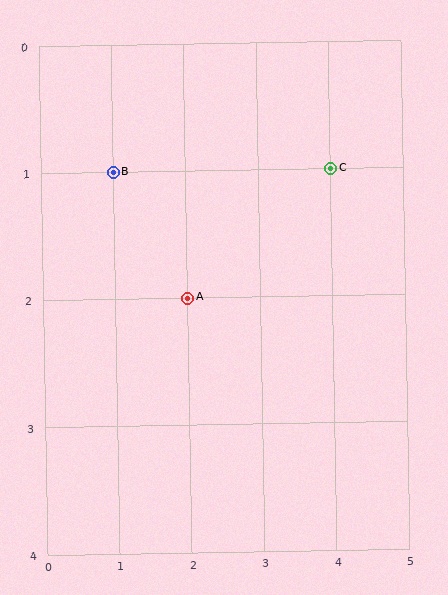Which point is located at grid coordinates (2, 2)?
Point A is at (2, 2).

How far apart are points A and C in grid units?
Points A and C are 2 columns and 1 row apart (about 2.2 grid units diagonally).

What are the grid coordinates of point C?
Point C is at grid coordinates (4, 1).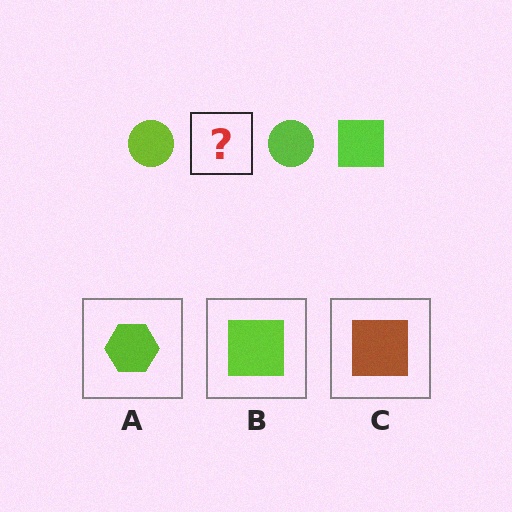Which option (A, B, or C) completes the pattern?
B.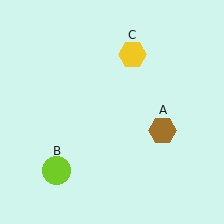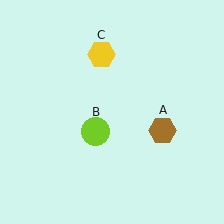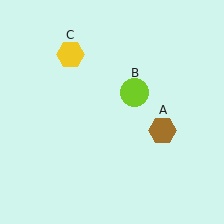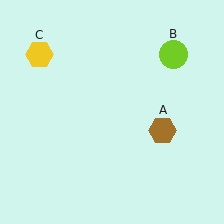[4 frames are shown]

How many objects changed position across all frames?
2 objects changed position: lime circle (object B), yellow hexagon (object C).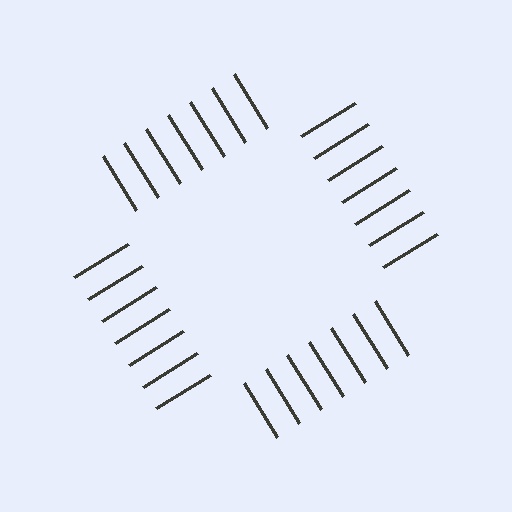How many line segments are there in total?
28 — 7 along each of the 4 edges.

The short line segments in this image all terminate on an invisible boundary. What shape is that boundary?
An illusory square — the line segments terminate on its edges but no continuous stroke is drawn.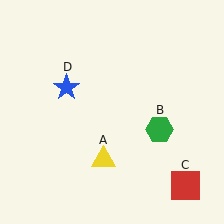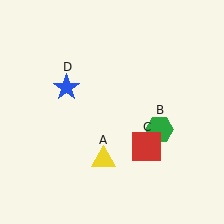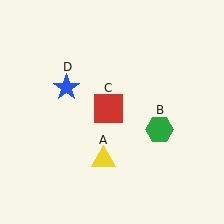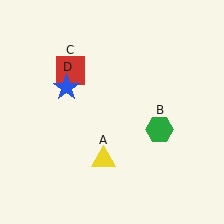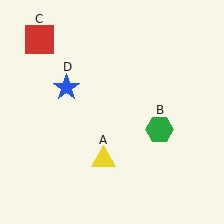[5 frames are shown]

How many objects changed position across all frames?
1 object changed position: red square (object C).